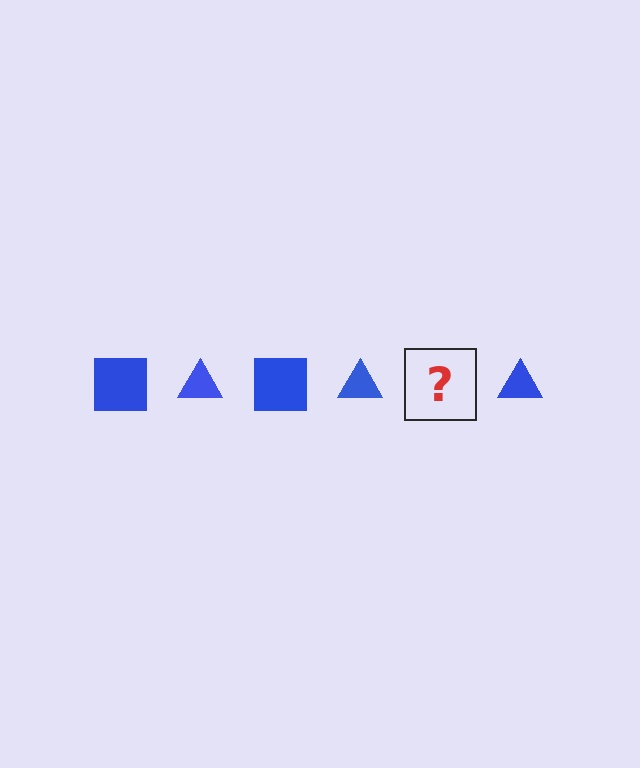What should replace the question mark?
The question mark should be replaced with a blue square.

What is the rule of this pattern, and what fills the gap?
The rule is that the pattern cycles through square, triangle shapes in blue. The gap should be filled with a blue square.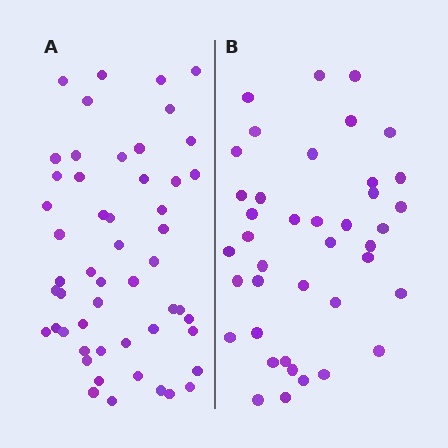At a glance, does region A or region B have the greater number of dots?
Region A (the left region) has more dots.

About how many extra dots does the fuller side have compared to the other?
Region A has roughly 12 or so more dots than region B.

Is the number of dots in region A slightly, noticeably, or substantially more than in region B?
Region A has noticeably more, but not dramatically so. The ratio is roughly 1.3 to 1.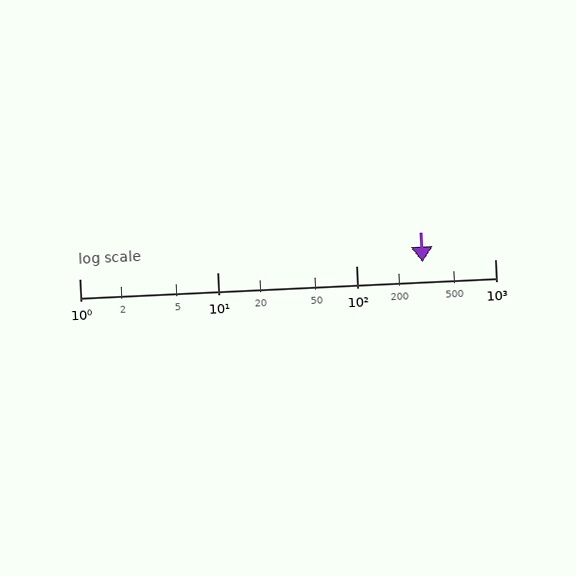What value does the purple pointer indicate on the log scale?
The pointer indicates approximately 300.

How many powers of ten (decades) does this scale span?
The scale spans 3 decades, from 1 to 1000.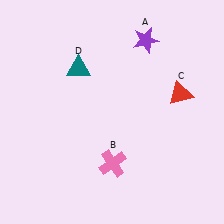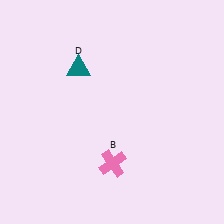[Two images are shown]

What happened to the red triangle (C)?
The red triangle (C) was removed in Image 2. It was in the top-right area of Image 1.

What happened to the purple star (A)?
The purple star (A) was removed in Image 2. It was in the top-right area of Image 1.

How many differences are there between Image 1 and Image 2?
There are 2 differences between the two images.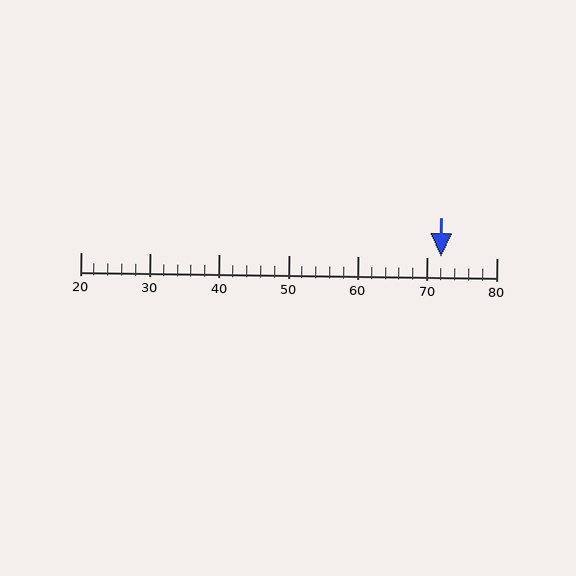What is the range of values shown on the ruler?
The ruler shows values from 20 to 80.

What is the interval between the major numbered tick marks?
The major tick marks are spaced 10 units apart.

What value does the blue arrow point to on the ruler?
The blue arrow points to approximately 72.